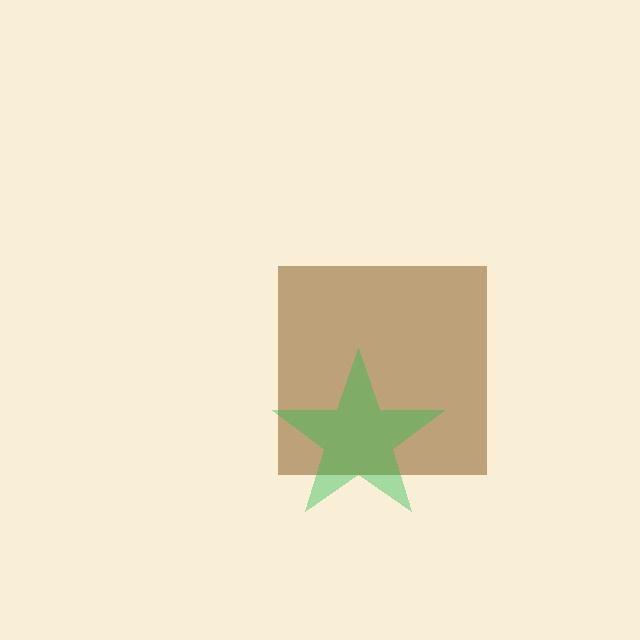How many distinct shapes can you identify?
There are 2 distinct shapes: a brown square, a green star.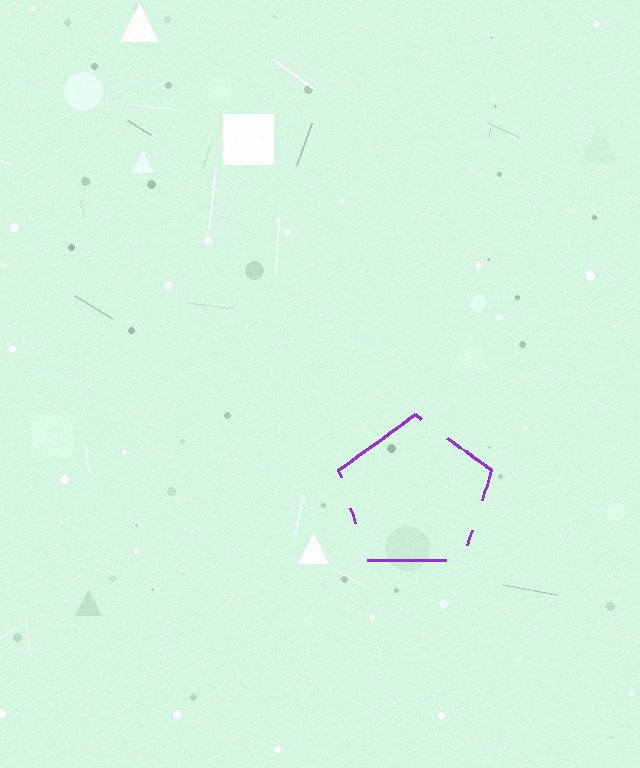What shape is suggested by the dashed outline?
The dashed outline suggests a pentagon.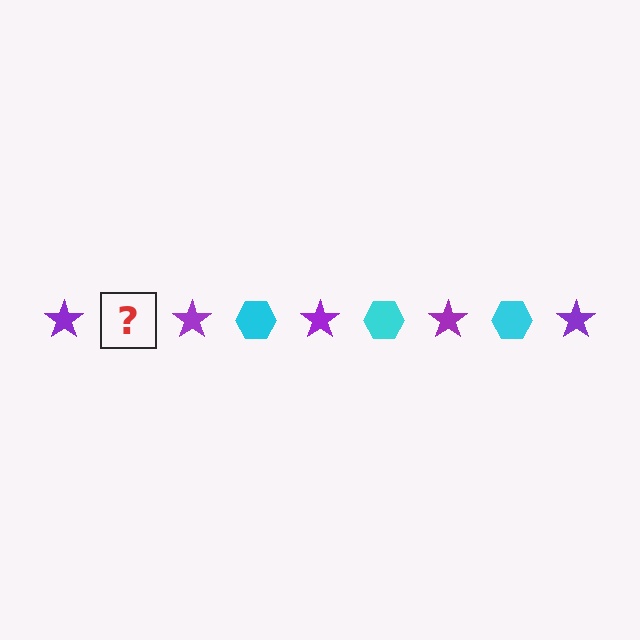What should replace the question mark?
The question mark should be replaced with a cyan hexagon.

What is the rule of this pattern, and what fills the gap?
The rule is that the pattern alternates between purple star and cyan hexagon. The gap should be filled with a cyan hexagon.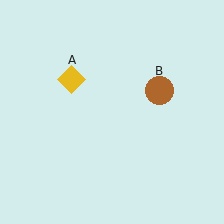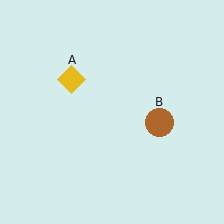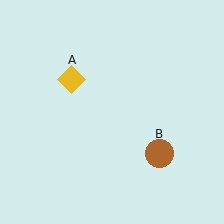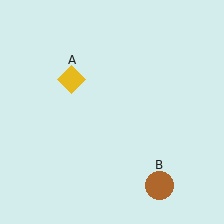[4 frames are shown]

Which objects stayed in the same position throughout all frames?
Yellow diamond (object A) remained stationary.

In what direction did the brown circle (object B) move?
The brown circle (object B) moved down.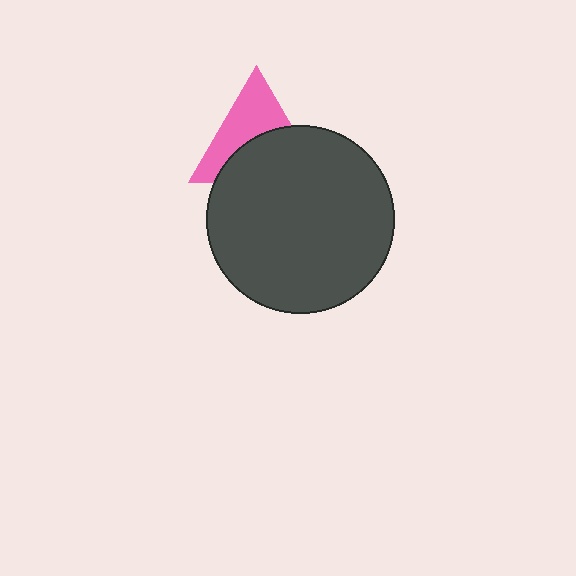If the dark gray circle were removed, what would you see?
You would see the complete pink triangle.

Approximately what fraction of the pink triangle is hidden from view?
Roughly 51% of the pink triangle is hidden behind the dark gray circle.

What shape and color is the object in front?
The object in front is a dark gray circle.